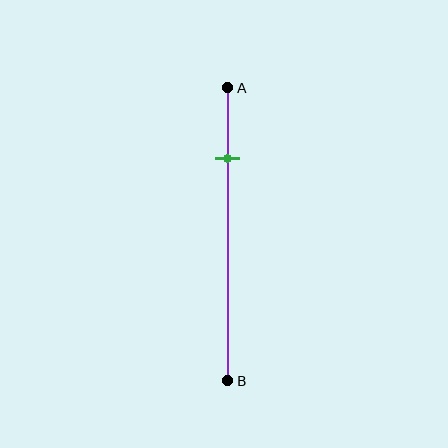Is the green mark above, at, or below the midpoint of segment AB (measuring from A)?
The green mark is above the midpoint of segment AB.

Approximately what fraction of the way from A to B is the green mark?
The green mark is approximately 25% of the way from A to B.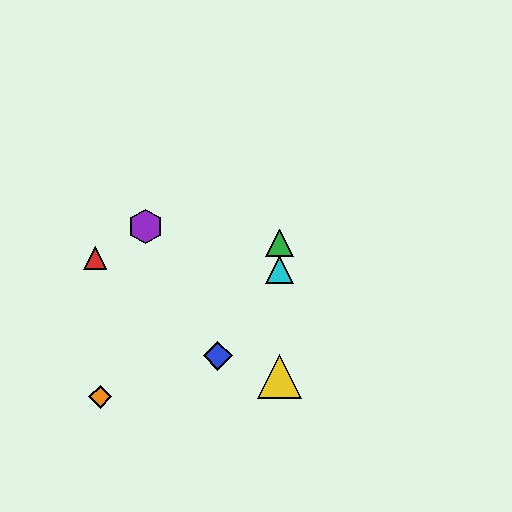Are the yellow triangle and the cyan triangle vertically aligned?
Yes, both are at x≈279.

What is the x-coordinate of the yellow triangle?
The yellow triangle is at x≈279.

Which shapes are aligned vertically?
The green triangle, the yellow triangle, the cyan triangle are aligned vertically.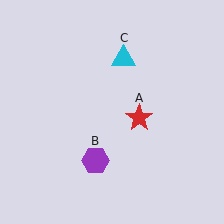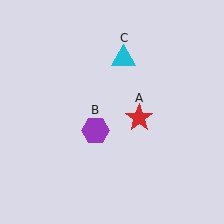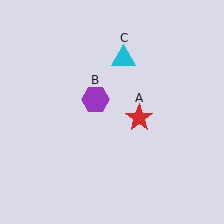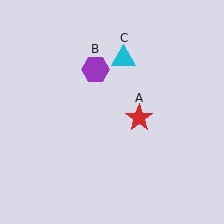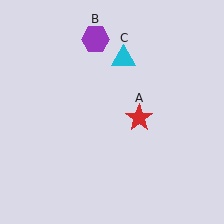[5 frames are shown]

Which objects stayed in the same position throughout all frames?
Red star (object A) and cyan triangle (object C) remained stationary.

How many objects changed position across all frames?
1 object changed position: purple hexagon (object B).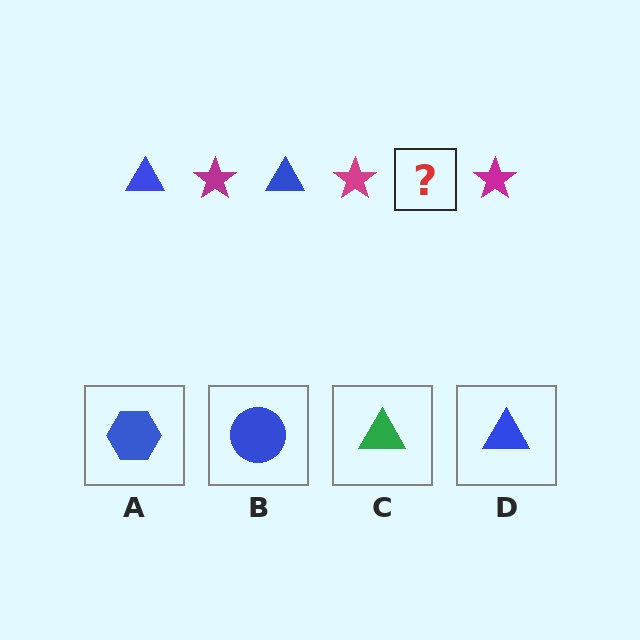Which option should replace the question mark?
Option D.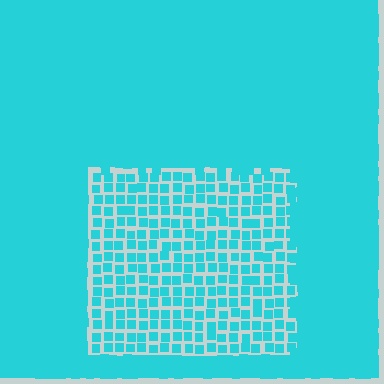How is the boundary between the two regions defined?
The boundary is defined by a change in element density (approximately 2.5x ratio). All elements are the same color, size, and shape.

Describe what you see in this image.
The image contains small cyan elements arranged at two different densities. A rectangle-shaped region is visible where the elements are less densely packed than the surrounding area.